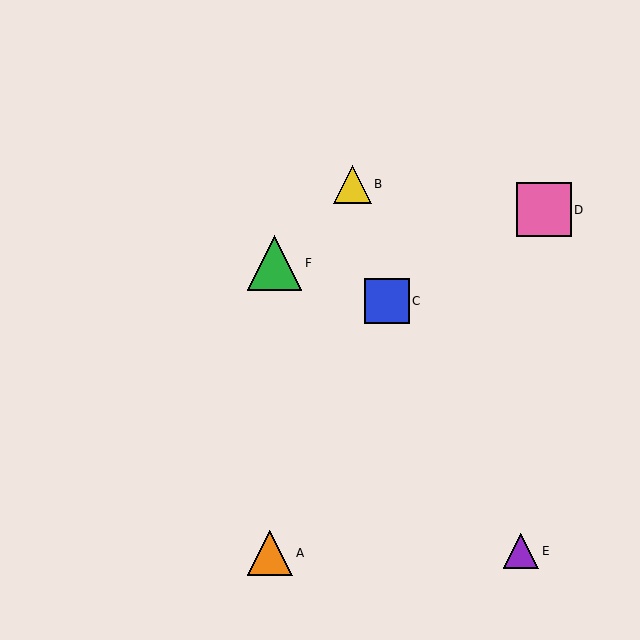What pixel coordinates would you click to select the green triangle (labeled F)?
Click at (274, 263) to select the green triangle F.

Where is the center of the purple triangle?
The center of the purple triangle is at (521, 551).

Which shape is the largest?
The green triangle (labeled F) is the largest.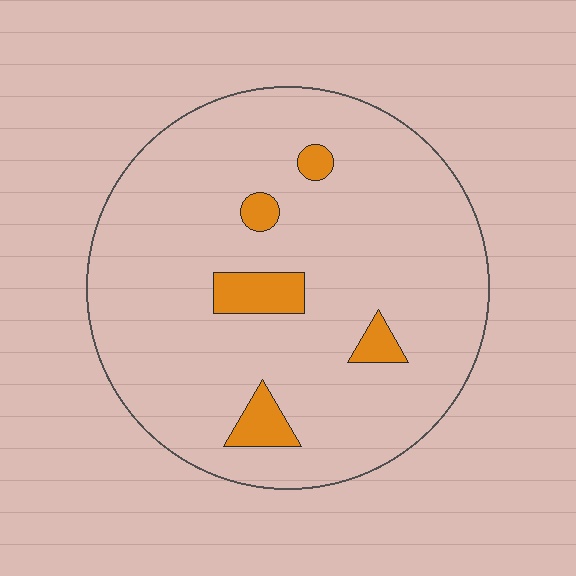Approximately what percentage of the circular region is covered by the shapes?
Approximately 10%.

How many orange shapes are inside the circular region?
5.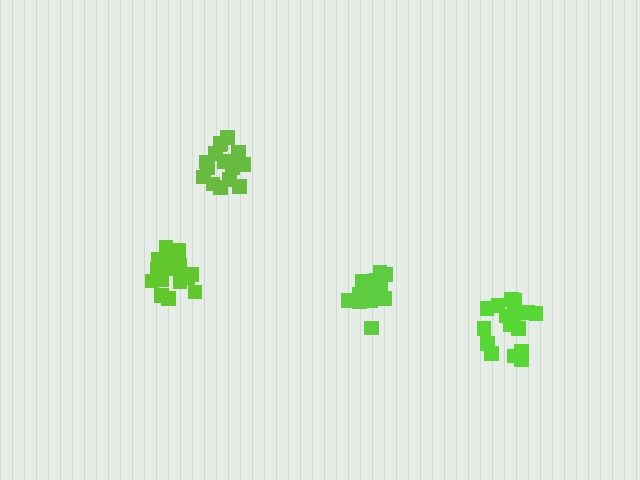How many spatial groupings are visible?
There are 4 spatial groupings.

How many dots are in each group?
Group 1: 15 dots, Group 2: 17 dots, Group 3: 17 dots, Group 4: 13 dots (62 total).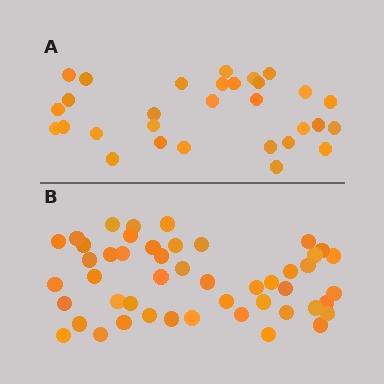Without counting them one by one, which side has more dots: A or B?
Region B (the bottom region) has more dots.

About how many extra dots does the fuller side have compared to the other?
Region B has approximately 20 more dots than region A.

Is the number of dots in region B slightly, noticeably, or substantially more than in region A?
Region B has substantially more. The ratio is roughly 1.6 to 1.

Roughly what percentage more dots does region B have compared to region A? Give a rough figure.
About 60% more.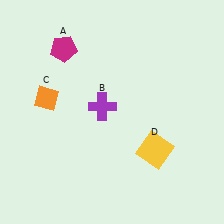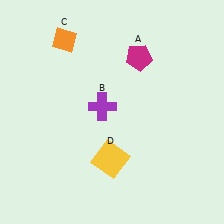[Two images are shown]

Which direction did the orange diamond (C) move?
The orange diamond (C) moved up.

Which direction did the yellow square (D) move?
The yellow square (D) moved left.